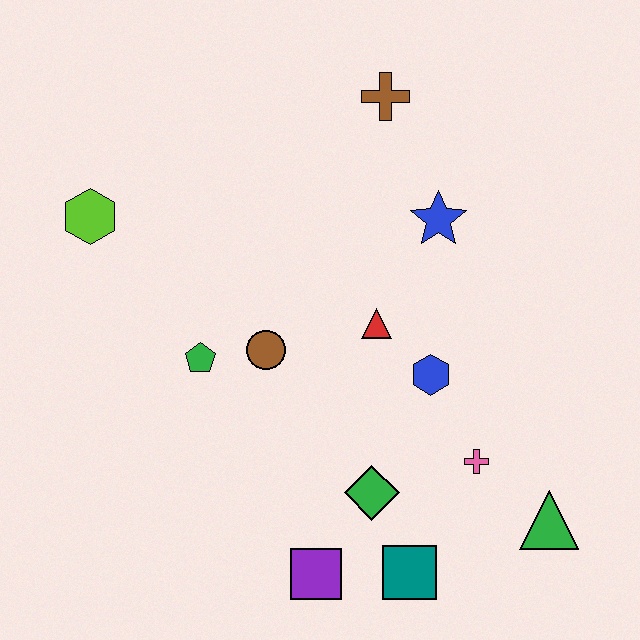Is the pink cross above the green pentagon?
No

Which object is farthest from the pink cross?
The lime hexagon is farthest from the pink cross.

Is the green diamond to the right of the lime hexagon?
Yes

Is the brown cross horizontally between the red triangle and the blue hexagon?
Yes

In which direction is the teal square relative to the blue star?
The teal square is below the blue star.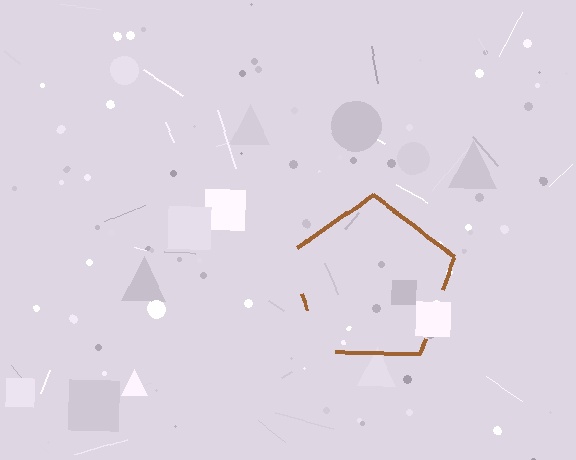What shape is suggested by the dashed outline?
The dashed outline suggests a pentagon.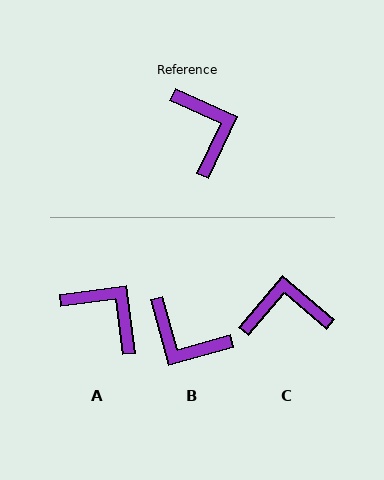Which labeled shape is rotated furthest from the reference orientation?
B, about 140 degrees away.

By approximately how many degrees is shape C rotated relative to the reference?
Approximately 74 degrees counter-clockwise.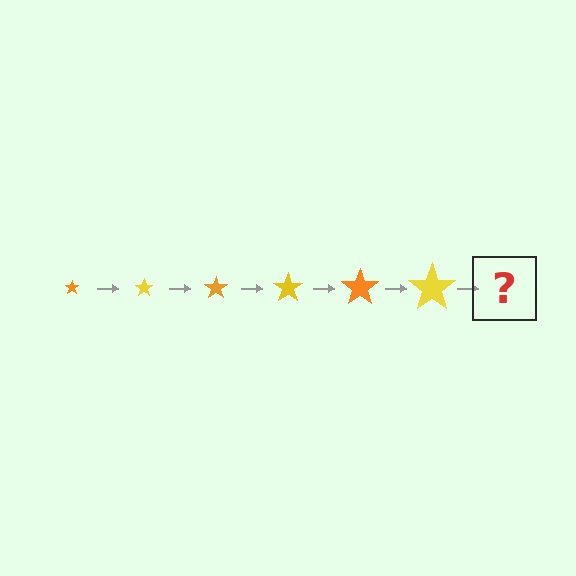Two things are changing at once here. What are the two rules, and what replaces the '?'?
The two rules are that the star grows larger each step and the color cycles through orange and yellow. The '?' should be an orange star, larger than the previous one.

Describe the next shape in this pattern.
It should be an orange star, larger than the previous one.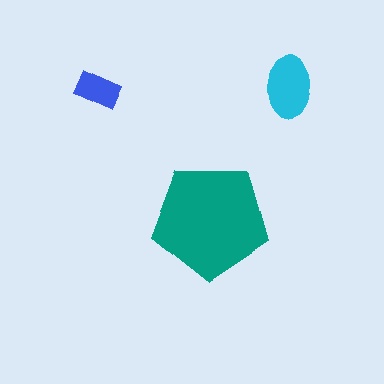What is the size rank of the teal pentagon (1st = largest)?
1st.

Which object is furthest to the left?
The blue rectangle is leftmost.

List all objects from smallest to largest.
The blue rectangle, the cyan ellipse, the teal pentagon.